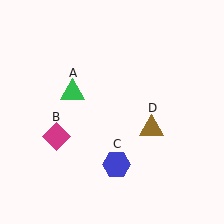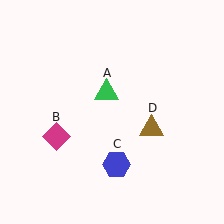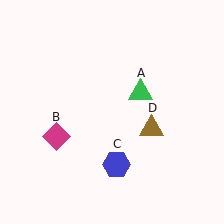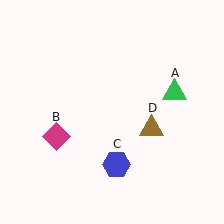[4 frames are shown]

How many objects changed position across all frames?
1 object changed position: green triangle (object A).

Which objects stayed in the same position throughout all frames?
Magenta diamond (object B) and blue hexagon (object C) and brown triangle (object D) remained stationary.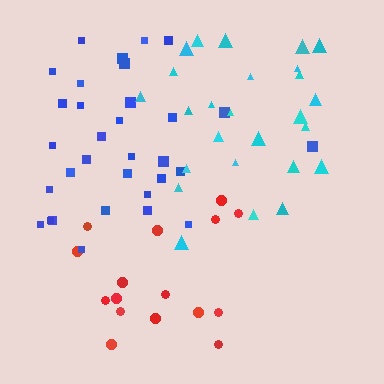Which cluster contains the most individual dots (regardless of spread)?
Blue (32).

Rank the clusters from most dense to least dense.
cyan, blue, red.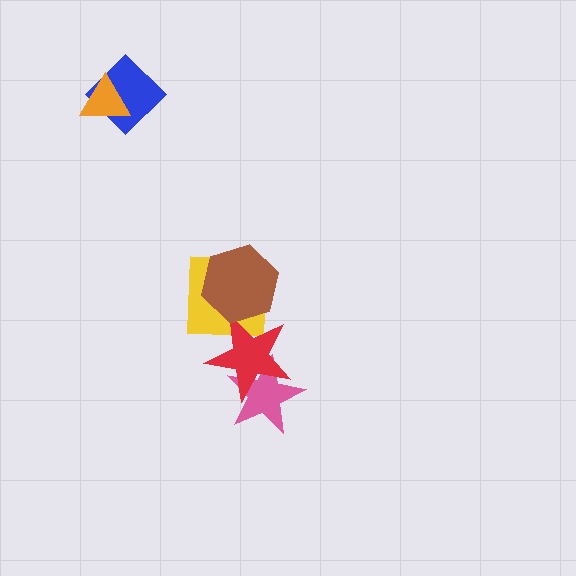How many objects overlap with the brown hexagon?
2 objects overlap with the brown hexagon.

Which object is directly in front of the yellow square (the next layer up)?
The red star is directly in front of the yellow square.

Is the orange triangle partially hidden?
No, no other shape covers it.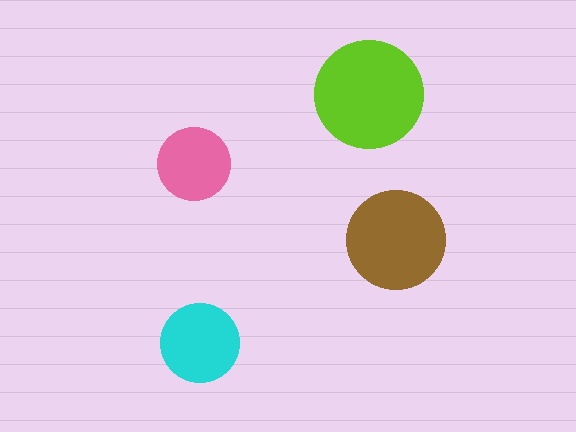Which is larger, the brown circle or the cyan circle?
The brown one.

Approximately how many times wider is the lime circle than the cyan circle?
About 1.5 times wider.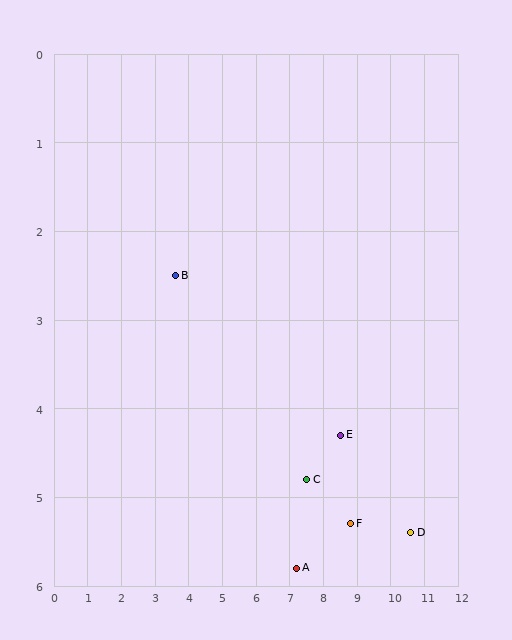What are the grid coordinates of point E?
Point E is at approximately (8.5, 4.3).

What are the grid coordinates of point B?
Point B is at approximately (3.6, 2.5).